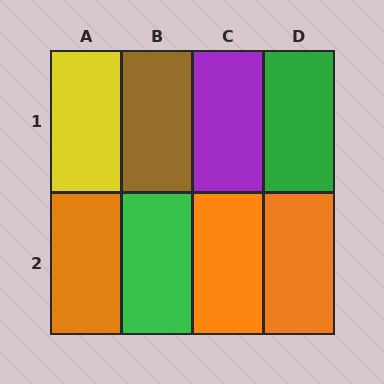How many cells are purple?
1 cell is purple.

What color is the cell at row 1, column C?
Purple.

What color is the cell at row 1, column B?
Brown.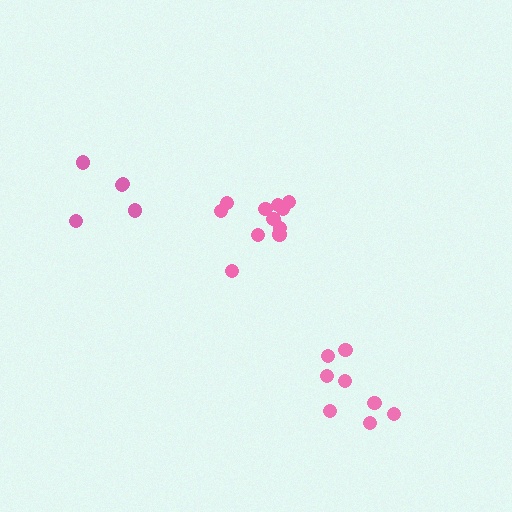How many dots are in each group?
Group 1: 11 dots, Group 2: 5 dots, Group 3: 8 dots (24 total).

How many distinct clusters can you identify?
There are 3 distinct clusters.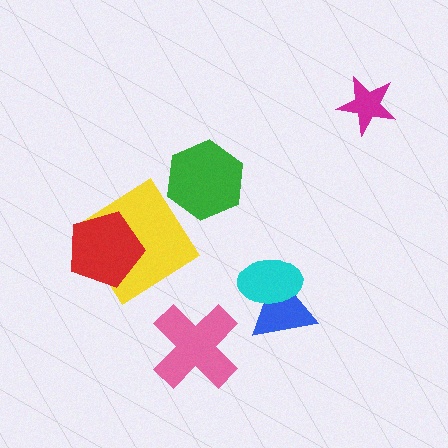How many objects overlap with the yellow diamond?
1 object overlaps with the yellow diamond.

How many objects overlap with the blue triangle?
1 object overlaps with the blue triangle.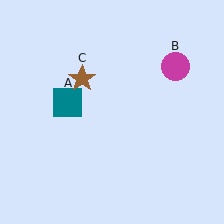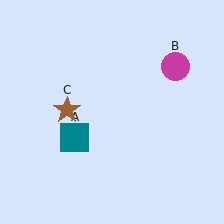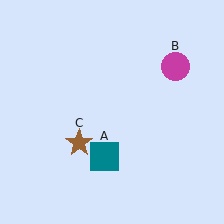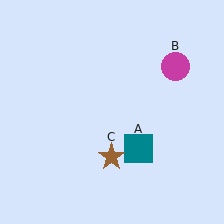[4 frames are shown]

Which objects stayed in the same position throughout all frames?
Magenta circle (object B) remained stationary.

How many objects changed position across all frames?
2 objects changed position: teal square (object A), brown star (object C).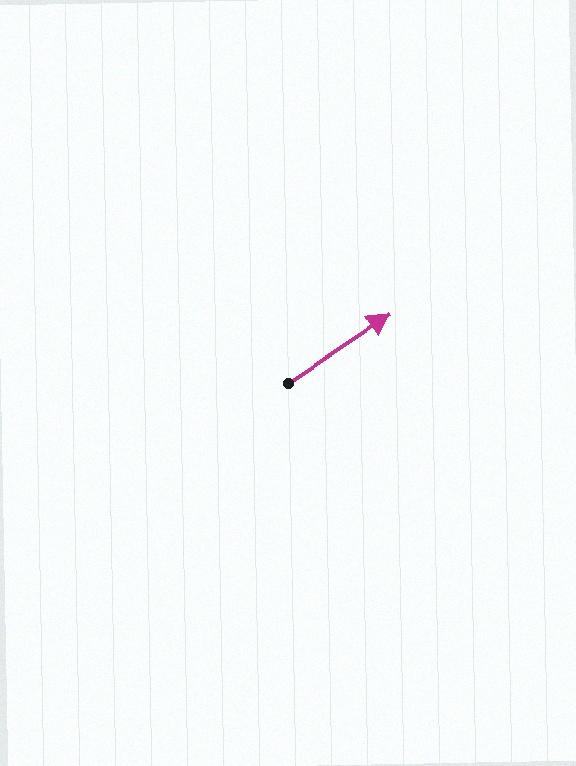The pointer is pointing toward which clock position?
Roughly 2 o'clock.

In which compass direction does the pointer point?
Northeast.